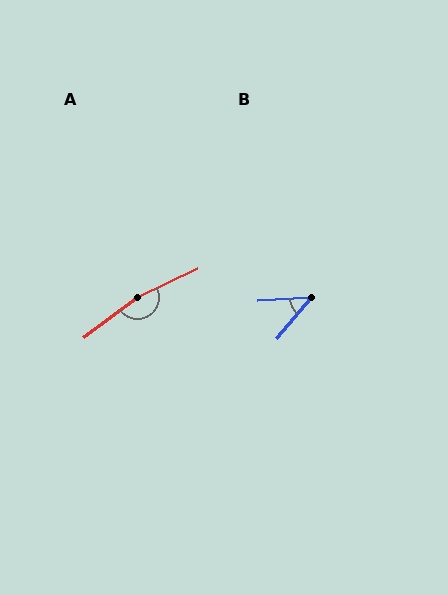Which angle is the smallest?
B, at approximately 46 degrees.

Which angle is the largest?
A, at approximately 169 degrees.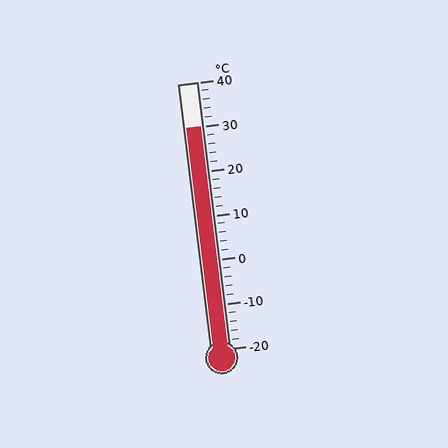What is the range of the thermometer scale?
The thermometer scale ranges from -20°C to 40°C.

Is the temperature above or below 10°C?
The temperature is above 10°C.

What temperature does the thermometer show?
The thermometer shows approximately 30°C.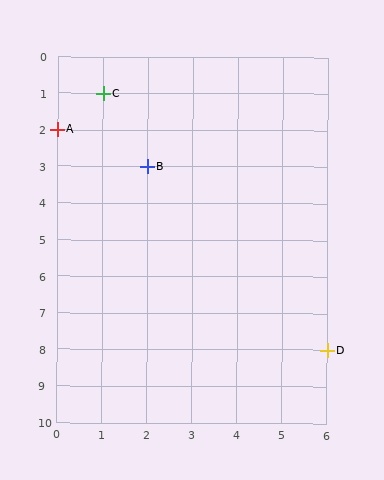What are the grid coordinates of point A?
Point A is at grid coordinates (0, 2).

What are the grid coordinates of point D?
Point D is at grid coordinates (6, 8).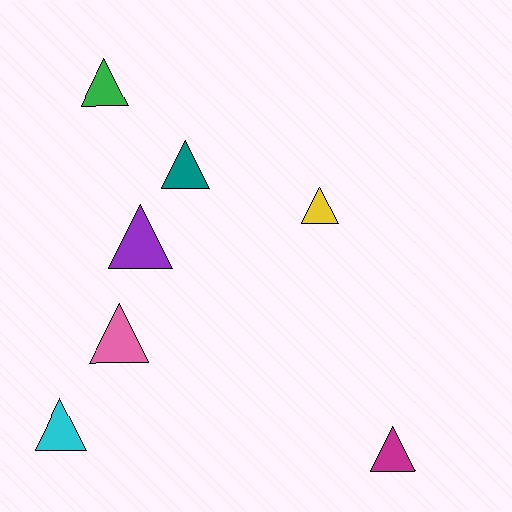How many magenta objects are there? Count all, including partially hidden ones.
There is 1 magenta object.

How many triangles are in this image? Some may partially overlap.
There are 7 triangles.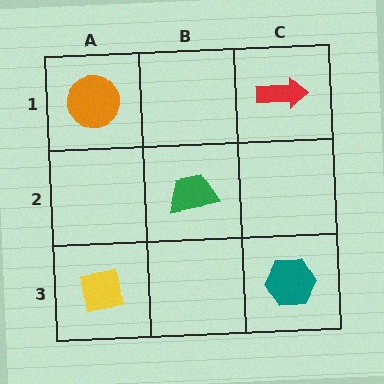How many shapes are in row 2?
1 shape.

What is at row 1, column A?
An orange circle.